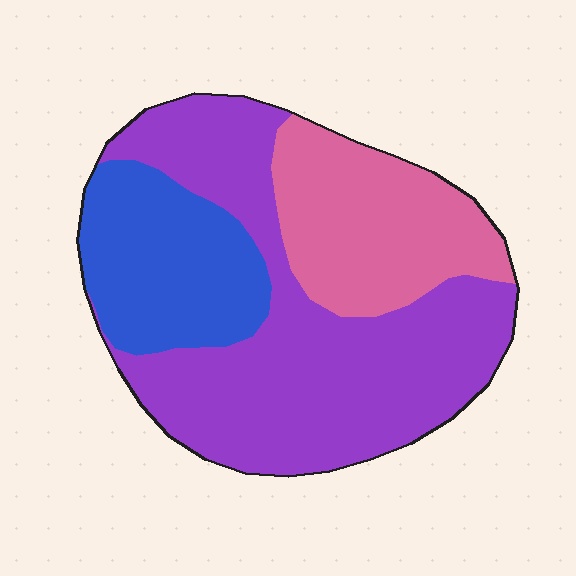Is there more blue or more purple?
Purple.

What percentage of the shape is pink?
Pink covers around 25% of the shape.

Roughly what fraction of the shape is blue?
Blue takes up less than a quarter of the shape.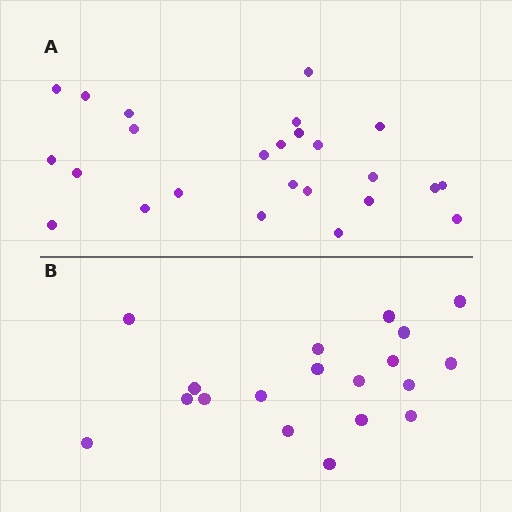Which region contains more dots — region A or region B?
Region A (the top region) has more dots.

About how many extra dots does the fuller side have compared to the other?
Region A has about 6 more dots than region B.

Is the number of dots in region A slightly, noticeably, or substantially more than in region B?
Region A has noticeably more, but not dramatically so. The ratio is roughly 1.3 to 1.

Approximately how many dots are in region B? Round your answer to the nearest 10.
About 20 dots. (The exact count is 19, which rounds to 20.)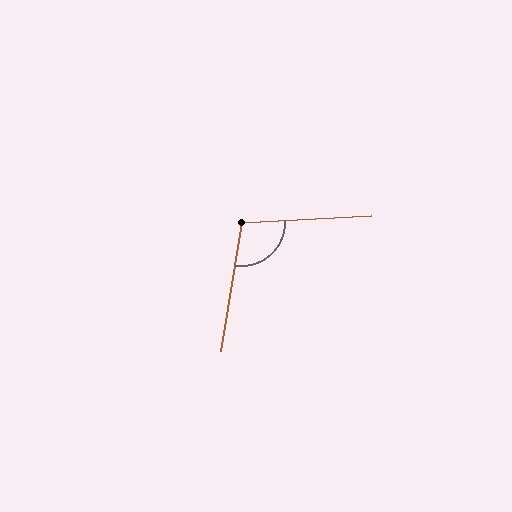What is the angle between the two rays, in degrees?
Approximately 102 degrees.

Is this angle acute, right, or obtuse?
It is obtuse.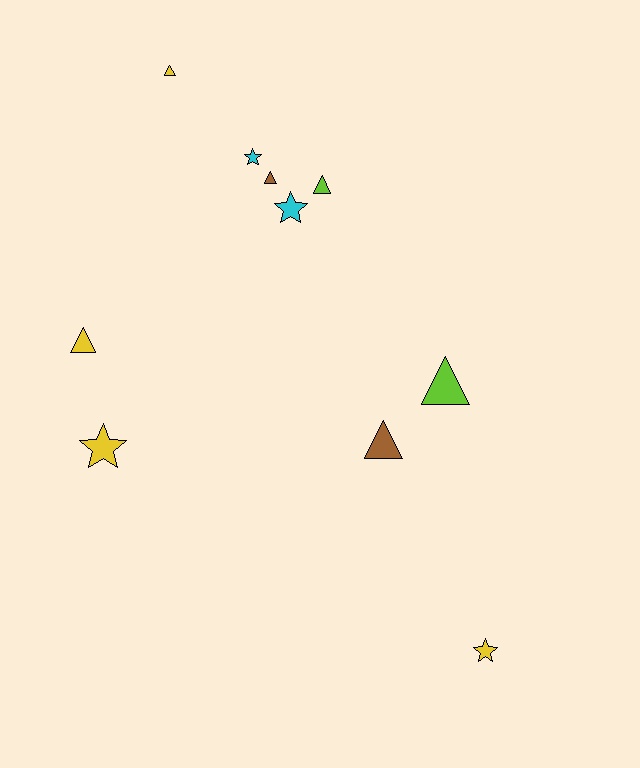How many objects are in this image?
There are 10 objects.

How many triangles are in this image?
There are 6 triangles.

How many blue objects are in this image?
There are no blue objects.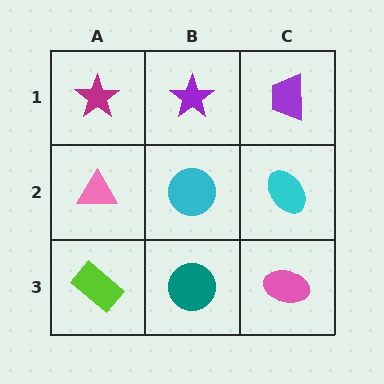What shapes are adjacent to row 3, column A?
A pink triangle (row 2, column A), a teal circle (row 3, column B).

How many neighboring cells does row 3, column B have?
3.